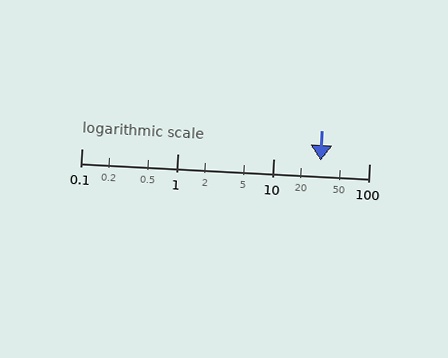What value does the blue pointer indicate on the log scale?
The pointer indicates approximately 31.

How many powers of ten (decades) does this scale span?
The scale spans 3 decades, from 0.1 to 100.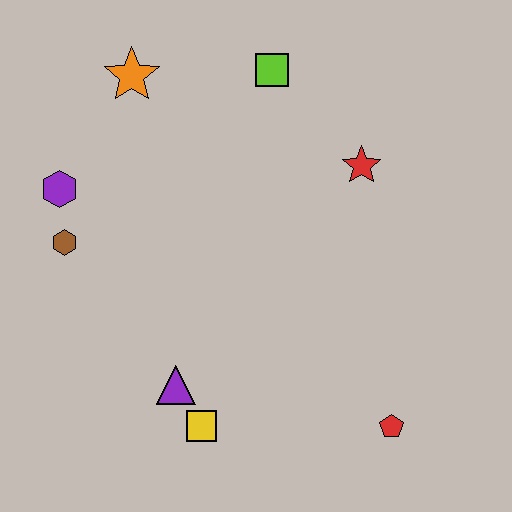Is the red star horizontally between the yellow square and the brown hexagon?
No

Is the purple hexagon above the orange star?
No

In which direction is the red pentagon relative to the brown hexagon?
The red pentagon is to the right of the brown hexagon.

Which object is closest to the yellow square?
The purple triangle is closest to the yellow square.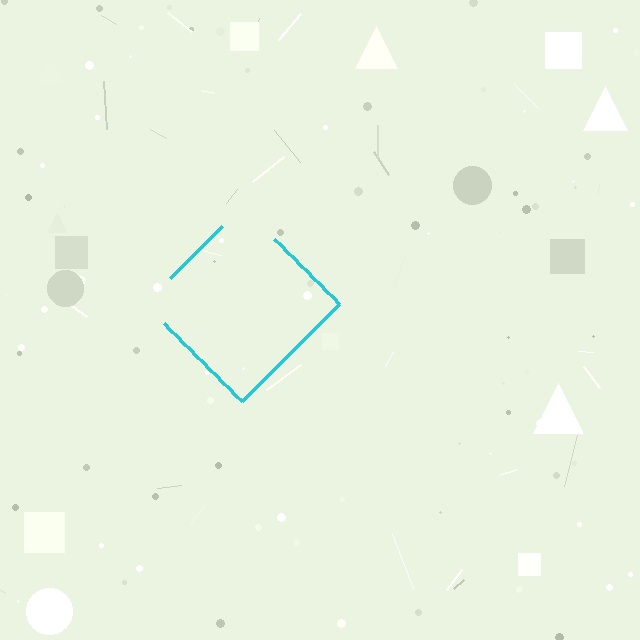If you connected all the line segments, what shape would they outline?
They would outline a diamond.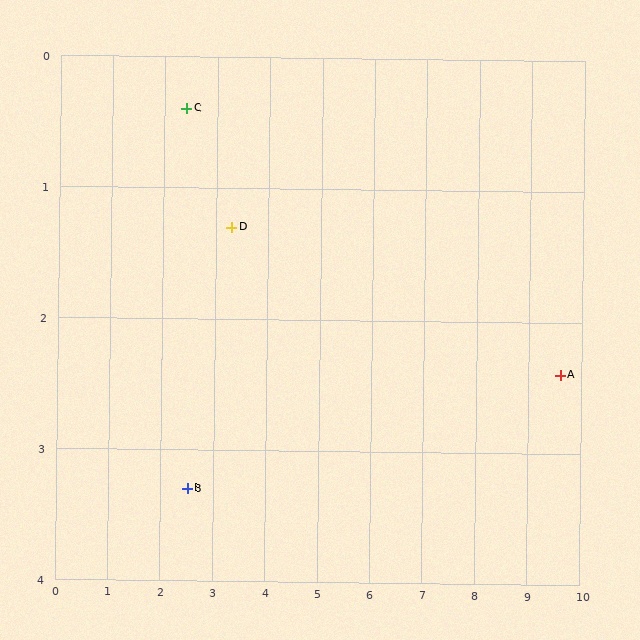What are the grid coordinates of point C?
Point C is at approximately (2.4, 0.4).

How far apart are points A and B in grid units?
Points A and B are about 7.2 grid units apart.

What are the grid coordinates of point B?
Point B is at approximately (2.5, 3.3).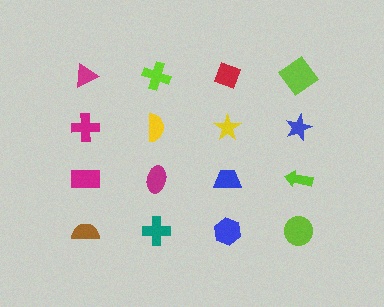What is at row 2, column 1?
A magenta cross.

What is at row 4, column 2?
A teal cross.